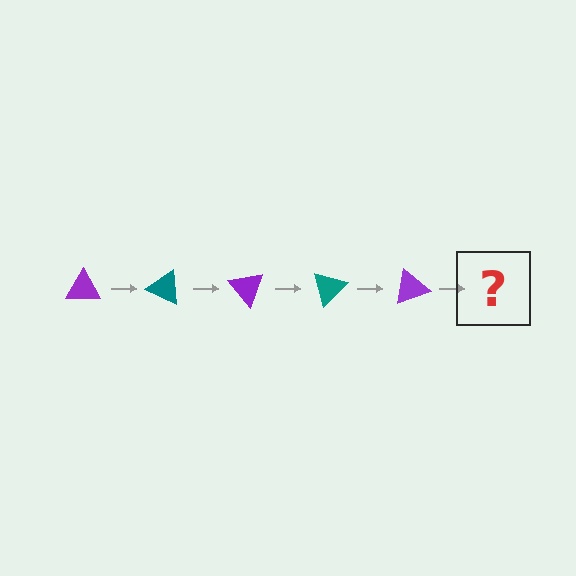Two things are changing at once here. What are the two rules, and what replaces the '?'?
The two rules are that it rotates 25 degrees each step and the color cycles through purple and teal. The '?' should be a teal triangle, rotated 125 degrees from the start.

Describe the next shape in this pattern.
It should be a teal triangle, rotated 125 degrees from the start.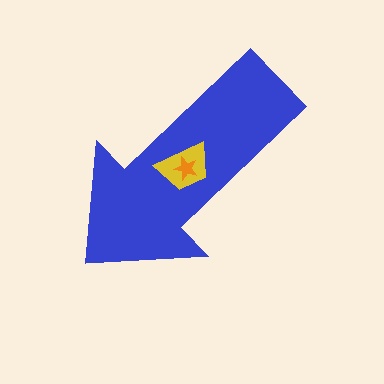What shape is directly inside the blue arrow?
The yellow trapezoid.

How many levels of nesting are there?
3.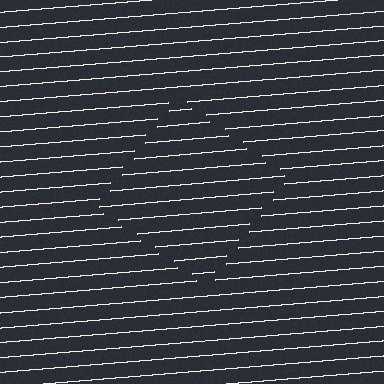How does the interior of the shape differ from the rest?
The interior of the shape contains the same grating, shifted by half a period — the contour is defined by the phase discontinuity where line-ends from the inner and outer gratings abut.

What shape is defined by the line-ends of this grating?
An illusory square. The interior of the shape contains the same grating, shifted by half a period — the contour is defined by the phase discontinuity where line-ends from the inner and outer gratings abut.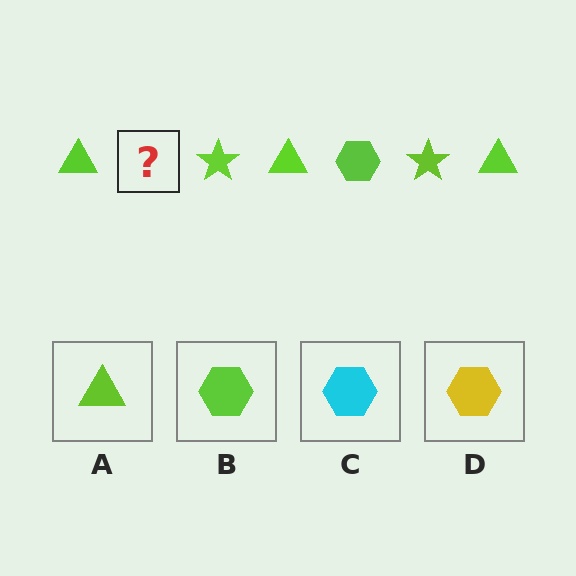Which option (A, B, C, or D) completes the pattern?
B.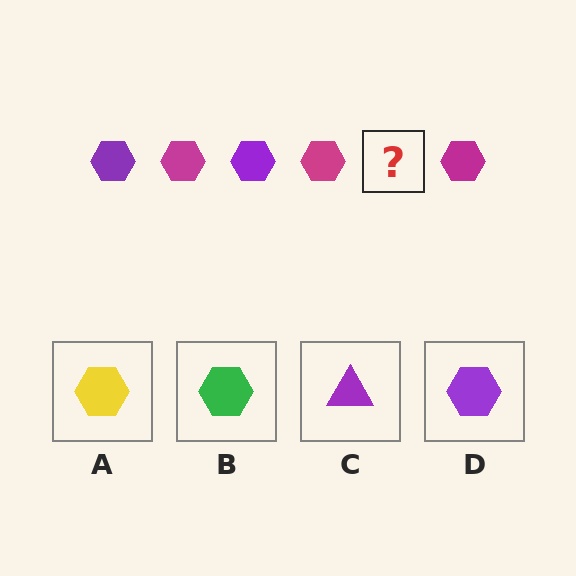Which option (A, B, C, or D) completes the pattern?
D.